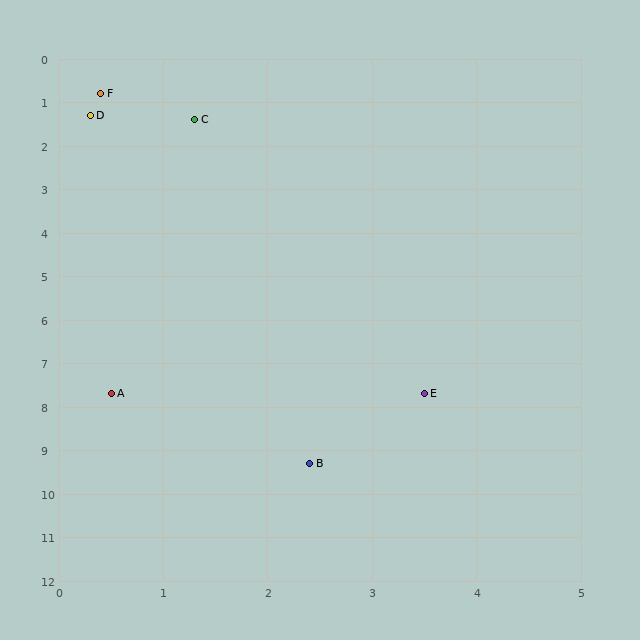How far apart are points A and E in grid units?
Points A and E are about 3.0 grid units apart.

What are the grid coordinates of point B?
Point B is at approximately (2.4, 9.3).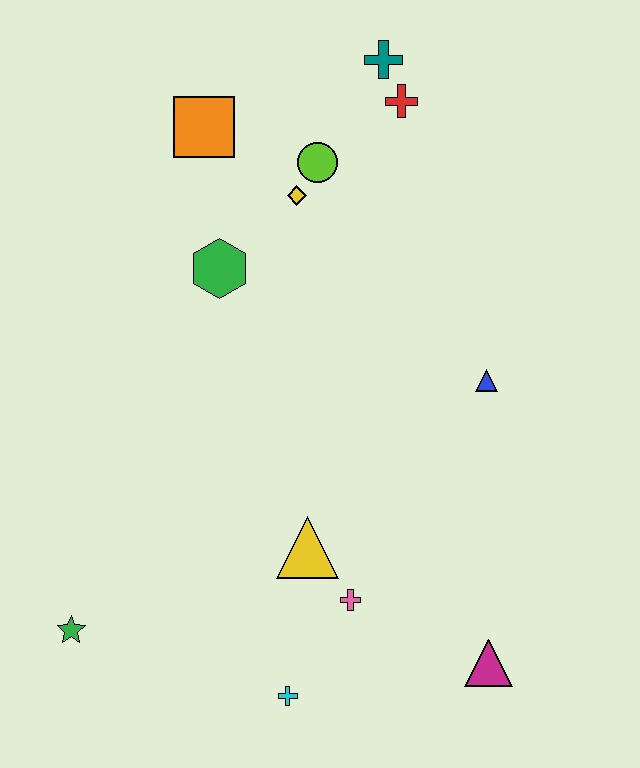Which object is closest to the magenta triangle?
The pink cross is closest to the magenta triangle.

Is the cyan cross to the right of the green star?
Yes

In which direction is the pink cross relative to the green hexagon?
The pink cross is below the green hexagon.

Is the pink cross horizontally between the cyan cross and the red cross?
Yes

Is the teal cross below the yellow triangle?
No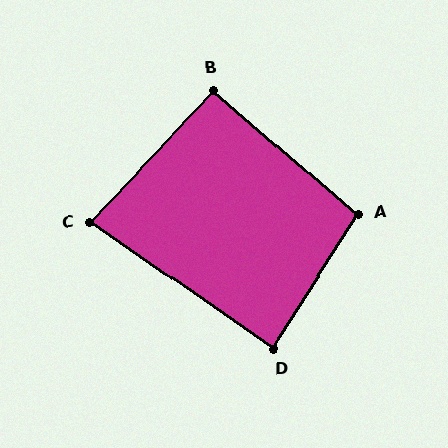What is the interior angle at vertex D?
Approximately 88 degrees (approximately right).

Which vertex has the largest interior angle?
A, at approximately 98 degrees.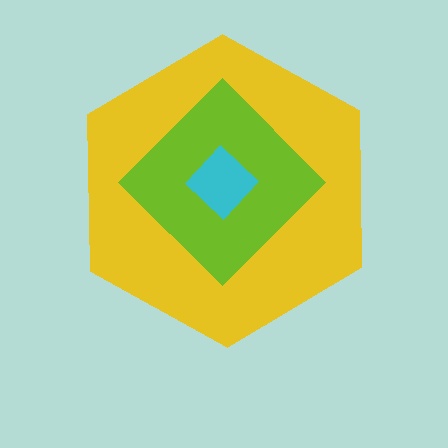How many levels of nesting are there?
3.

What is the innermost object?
The cyan diamond.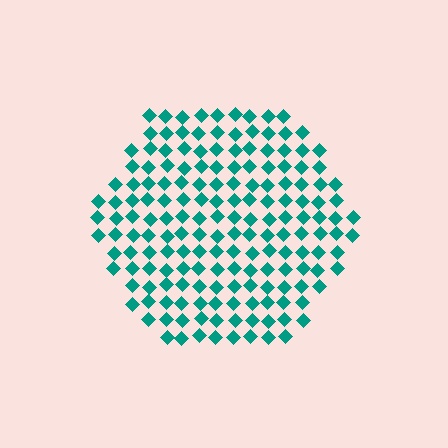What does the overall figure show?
The overall figure shows a hexagon.